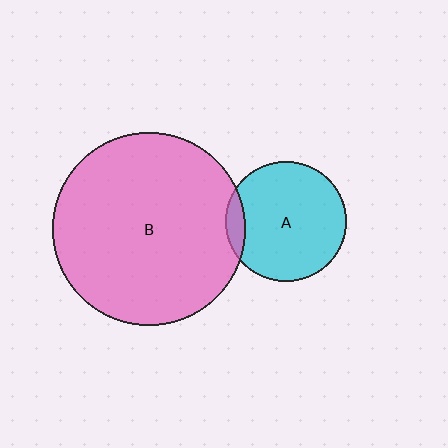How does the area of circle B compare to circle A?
Approximately 2.6 times.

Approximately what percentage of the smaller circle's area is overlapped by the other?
Approximately 10%.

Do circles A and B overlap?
Yes.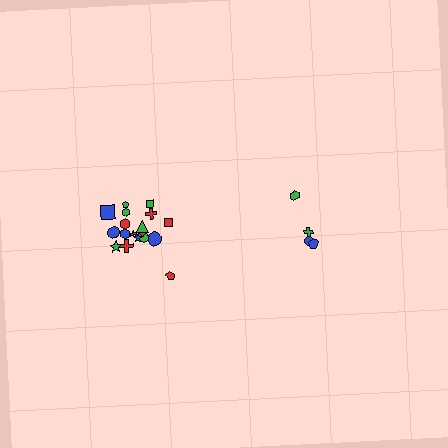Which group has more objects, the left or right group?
The left group.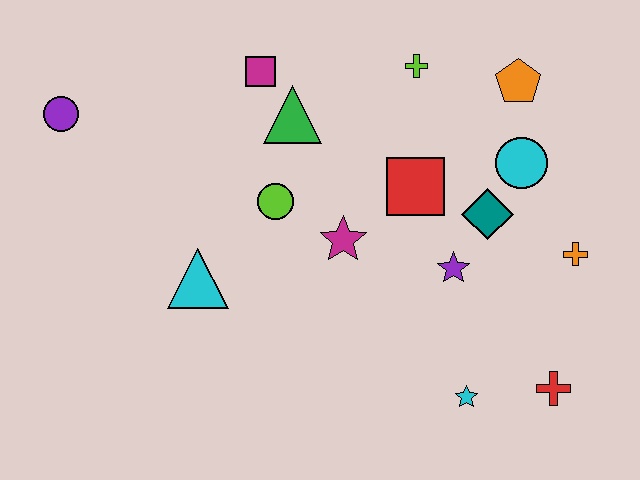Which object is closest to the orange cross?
The teal diamond is closest to the orange cross.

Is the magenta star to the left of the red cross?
Yes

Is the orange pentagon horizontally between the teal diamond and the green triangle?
No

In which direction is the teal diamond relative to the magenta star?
The teal diamond is to the right of the magenta star.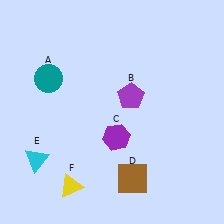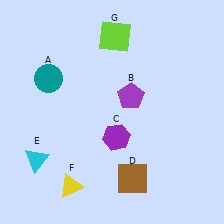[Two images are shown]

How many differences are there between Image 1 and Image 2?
There is 1 difference between the two images.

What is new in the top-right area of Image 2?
A lime square (G) was added in the top-right area of Image 2.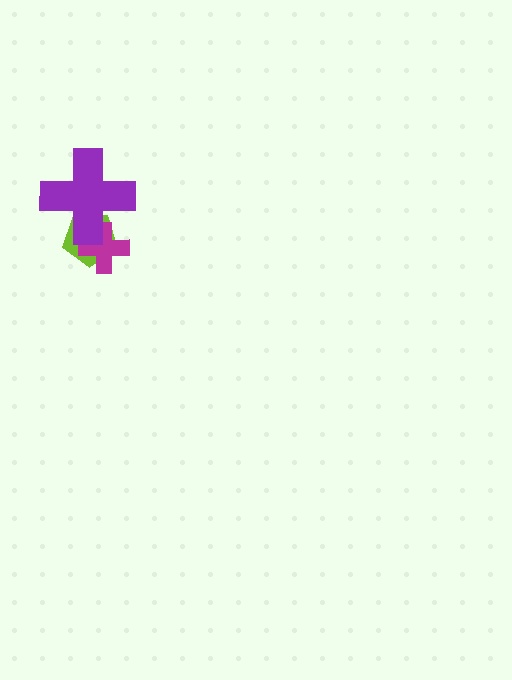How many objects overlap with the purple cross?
2 objects overlap with the purple cross.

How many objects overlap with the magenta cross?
2 objects overlap with the magenta cross.